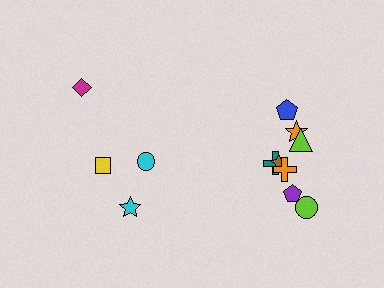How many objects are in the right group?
There are 8 objects.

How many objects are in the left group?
There are 4 objects.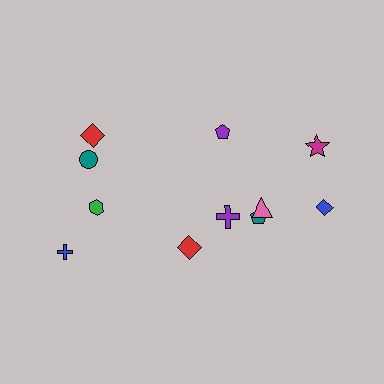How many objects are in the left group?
There are 4 objects.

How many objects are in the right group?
There are 7 objects.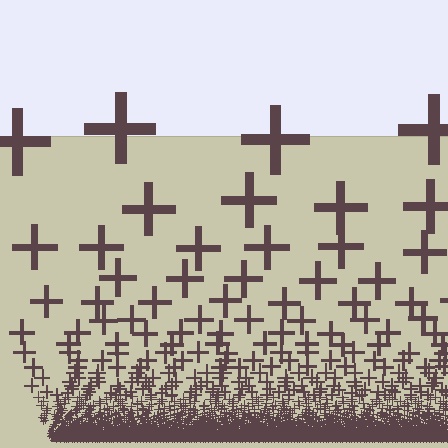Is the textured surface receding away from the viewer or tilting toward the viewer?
The surface appears to tilt toward the viewer. Texture elements get larger and sparser toward the top.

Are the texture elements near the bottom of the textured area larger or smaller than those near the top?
Smaller. The gradient is inverted — elements near the bottom are smaller and denser.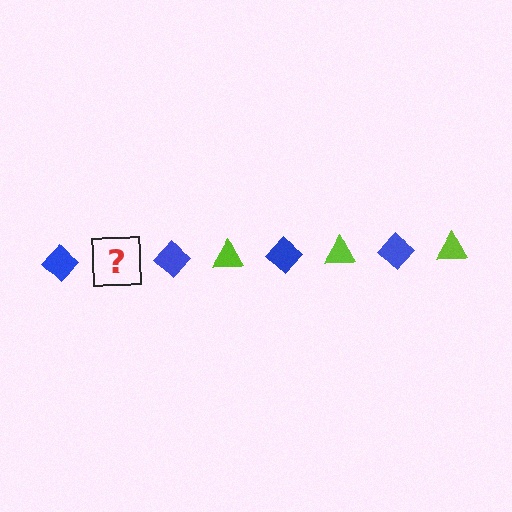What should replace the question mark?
The question mark should be replaced with a lime triangle.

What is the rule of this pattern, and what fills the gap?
The rule is that the pattern alternates between blue diamond and lime triangle. The gap should be filled with a lime triangle.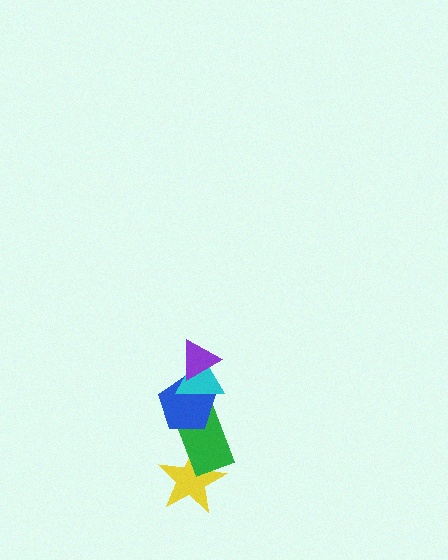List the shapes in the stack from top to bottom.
From top to bottom: the purple triangle, the cyan triangle, the blue pentagon, the green rectangle, the yellow star.